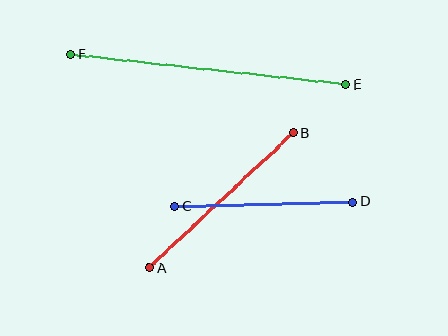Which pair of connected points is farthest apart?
Points E and F are farthest apart.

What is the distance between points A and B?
The distance is approximately 197 pixels.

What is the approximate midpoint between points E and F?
The midpoint is at approximately (208, 69) pixels.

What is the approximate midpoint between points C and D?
The midpoint is at approximately (264, 204) pixels.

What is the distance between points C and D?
The distance is approximately 178 pixels.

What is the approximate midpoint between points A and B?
The midpoint is at approximately (221, 200) pixels.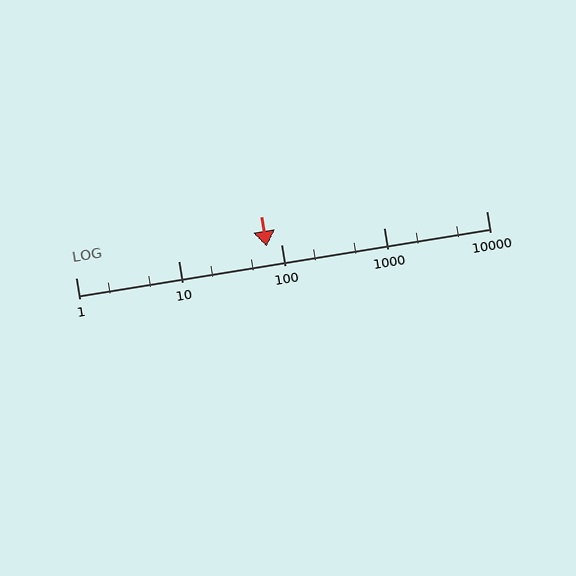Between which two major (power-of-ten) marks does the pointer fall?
The pointer is between 10 and 100.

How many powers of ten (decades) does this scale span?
The scale spans 4 decades, from 1 to 10000.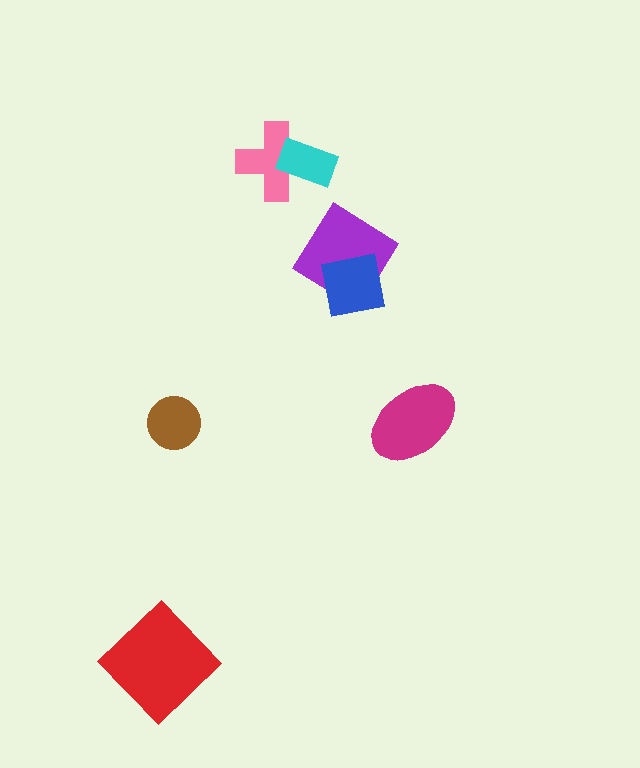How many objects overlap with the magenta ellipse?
0 objects overlap with the magenta ellipse.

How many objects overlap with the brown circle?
0 objects overlap with the brown circle.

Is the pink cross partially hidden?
Yes, it is partially covered by another shape.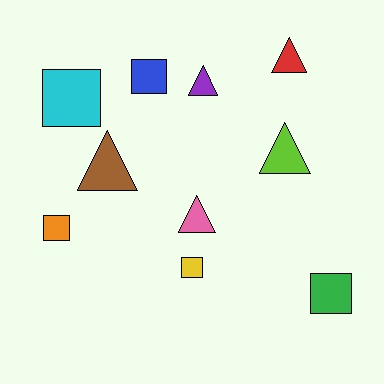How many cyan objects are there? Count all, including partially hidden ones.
There is 1 cyan object.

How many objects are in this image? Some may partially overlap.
There are 10 objects.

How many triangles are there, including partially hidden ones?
There are 5 triangles.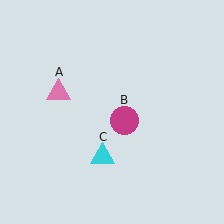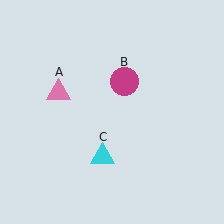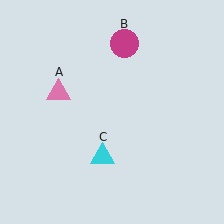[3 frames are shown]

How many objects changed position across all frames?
1 object changed position: magenta circle (object B).